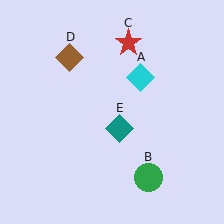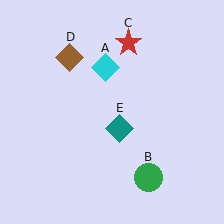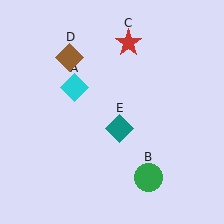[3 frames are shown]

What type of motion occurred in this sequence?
The cyan diamond (object A) rotated counterclockwise around the center of the scene.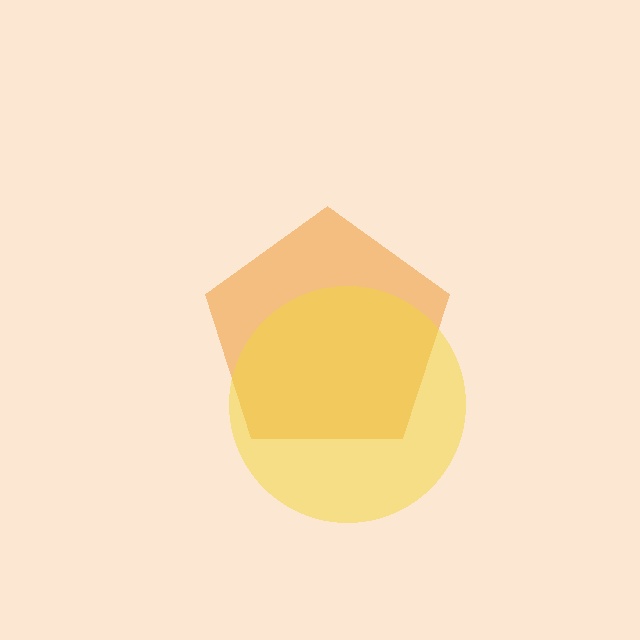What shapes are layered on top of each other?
The layered shapes are: an orange pentagon, a yellow circle.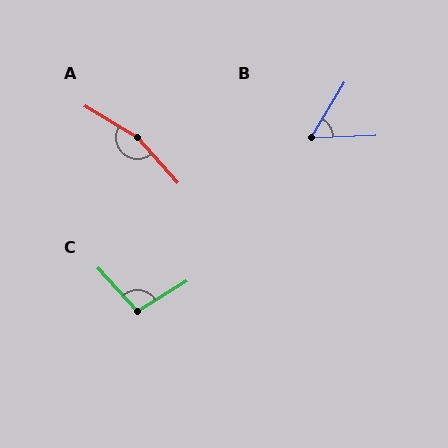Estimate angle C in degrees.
Approximately 100 degrees.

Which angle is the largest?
A, at approximately 163 degrees.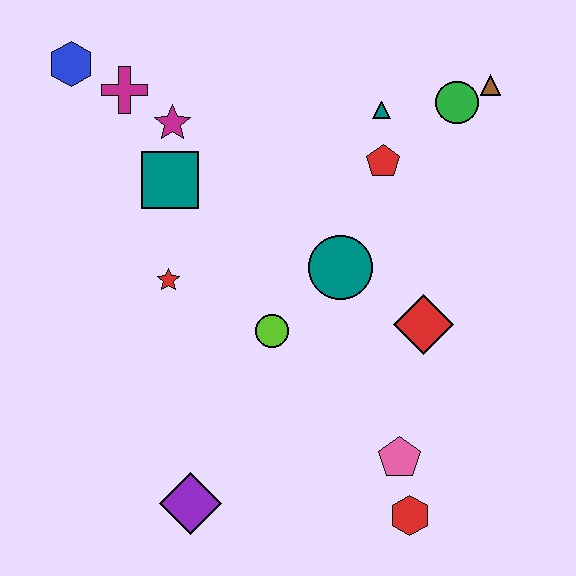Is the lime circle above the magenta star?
No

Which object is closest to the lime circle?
The teal circle is closest to the lime circle.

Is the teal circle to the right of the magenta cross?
Yes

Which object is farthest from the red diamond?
The blue hexagon is farthest from the red diamond.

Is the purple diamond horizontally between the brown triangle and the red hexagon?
No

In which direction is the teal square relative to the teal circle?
The teal square is to the left of the teal circle.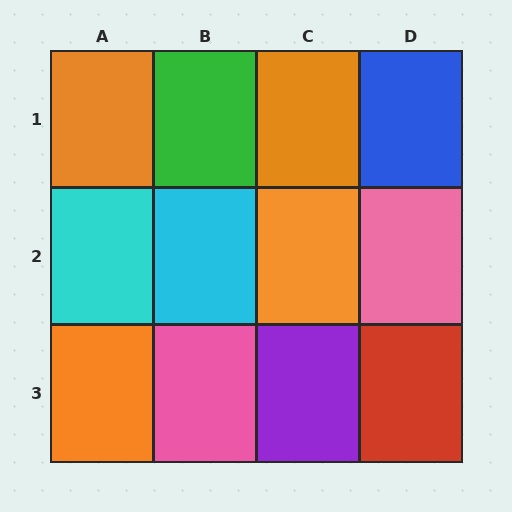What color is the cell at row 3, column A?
Orange.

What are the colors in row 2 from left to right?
Cyan, cyan, orange, pink.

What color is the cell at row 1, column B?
Green.